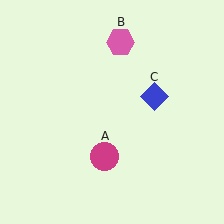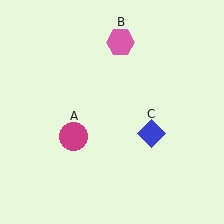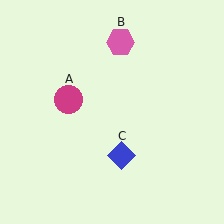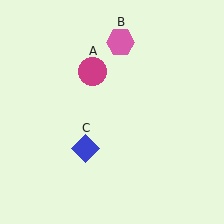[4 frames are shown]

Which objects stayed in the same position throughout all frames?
Pink hexagon (object B) remained stationary.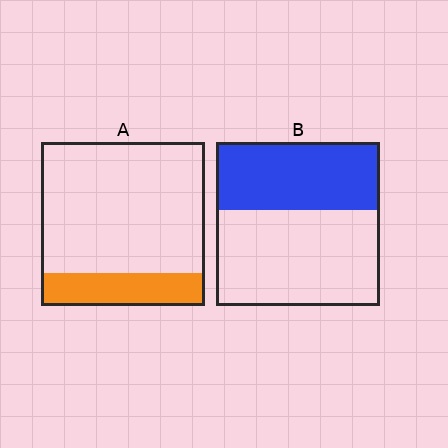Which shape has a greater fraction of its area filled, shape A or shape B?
Shape B.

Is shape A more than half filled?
No.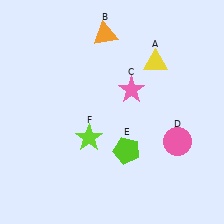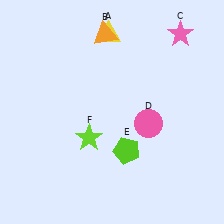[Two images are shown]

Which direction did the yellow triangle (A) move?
The yellow triangle (A) moved left.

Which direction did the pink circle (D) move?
The pink circle (D) moved left.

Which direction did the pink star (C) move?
The pink star (C) moved up.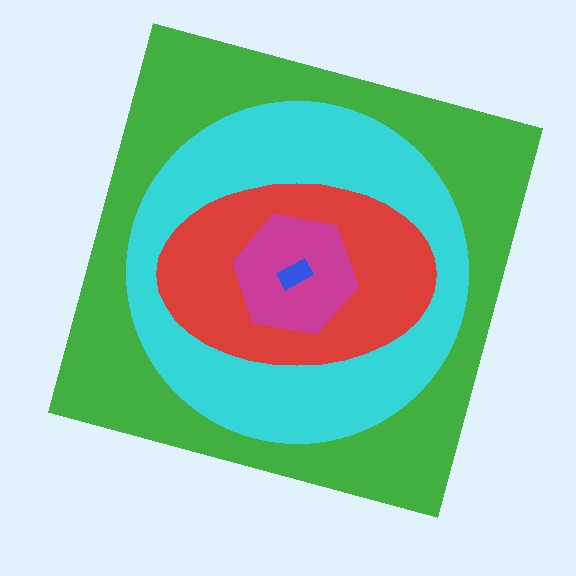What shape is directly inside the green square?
The cyan circle.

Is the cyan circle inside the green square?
Yes.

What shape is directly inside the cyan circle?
The red ellipse.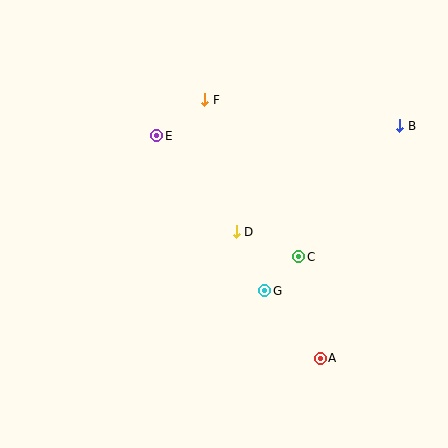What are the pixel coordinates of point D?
Point D is at (236, 232).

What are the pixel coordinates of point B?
Point B is at (400, 126).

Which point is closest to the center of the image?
Point D at (236, 232) is closest to the center.